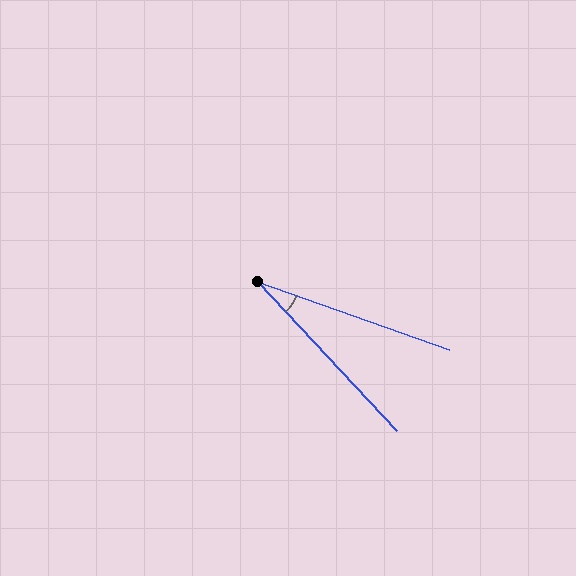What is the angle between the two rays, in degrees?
Approximately 27 degrees.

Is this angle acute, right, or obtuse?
It is acute.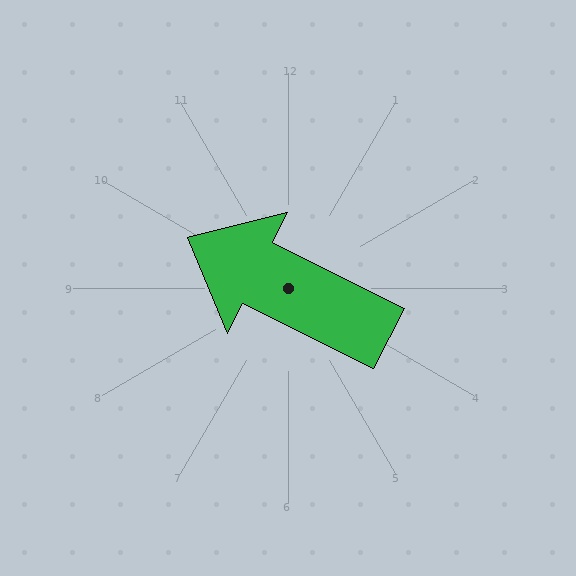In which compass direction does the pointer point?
Northwest.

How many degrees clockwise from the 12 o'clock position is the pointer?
Approximately 297 degrees.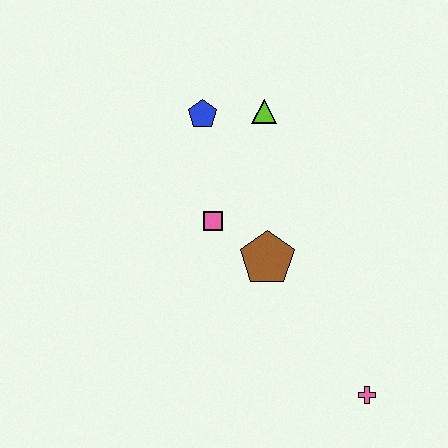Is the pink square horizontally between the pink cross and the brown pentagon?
No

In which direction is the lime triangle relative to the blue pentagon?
The lime triangle is to the right of the blue pentagon.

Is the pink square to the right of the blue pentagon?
Yes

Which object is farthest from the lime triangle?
The pink cross is farthest from the lime triangle.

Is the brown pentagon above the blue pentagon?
No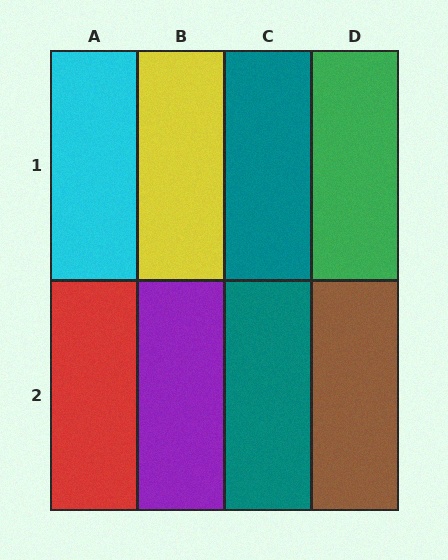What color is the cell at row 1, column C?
Teal.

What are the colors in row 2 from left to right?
Red, purple, teal, brown.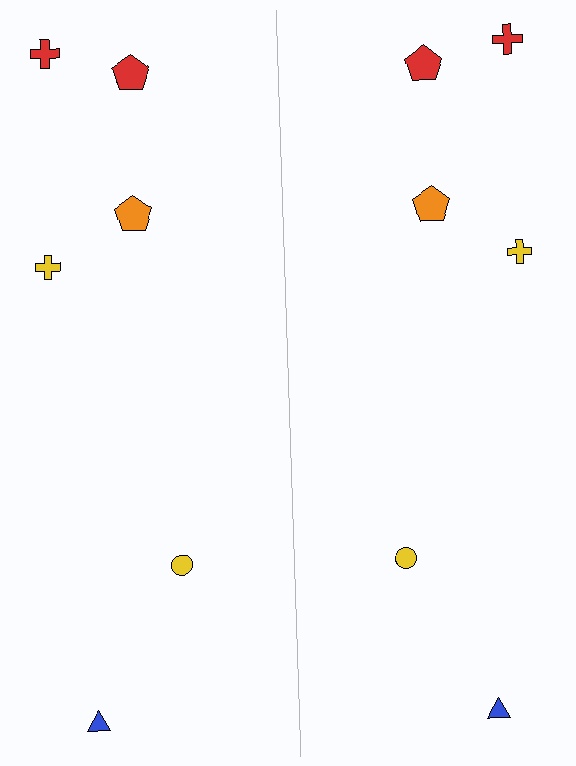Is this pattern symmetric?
Yes, this pattern has bilateral (reflection) symmetry.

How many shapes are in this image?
There are 12 shapes in this image.